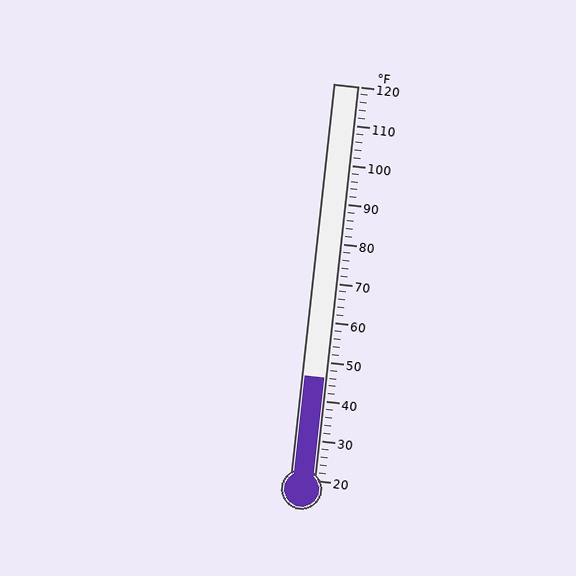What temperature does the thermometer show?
The thermometer shows approximately 46°F.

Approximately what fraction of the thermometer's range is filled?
The thermometer is filled to approximately 25% of its range.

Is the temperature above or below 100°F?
The temperature is below 100°F.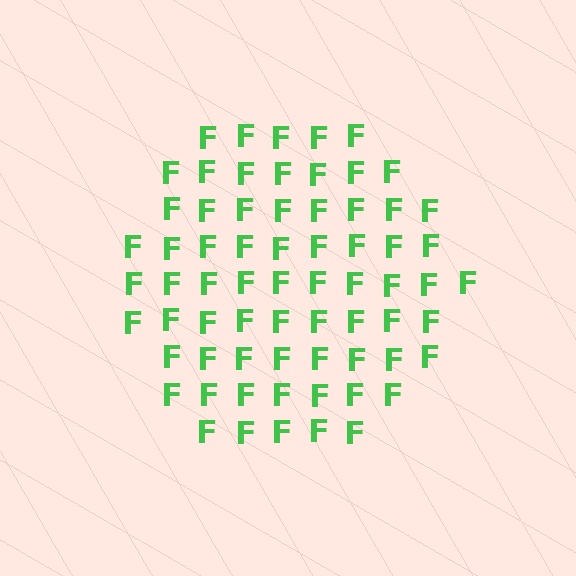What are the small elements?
The small elements are letter F's.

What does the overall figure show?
The overall figure shows a hexagon.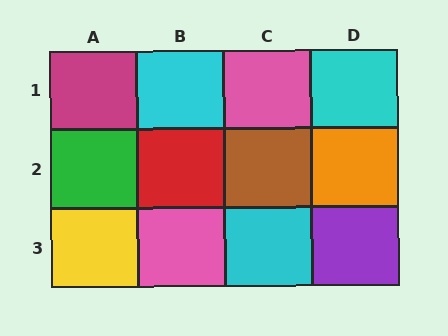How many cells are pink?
2 cells are pink.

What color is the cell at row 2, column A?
Green.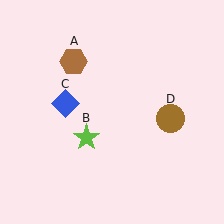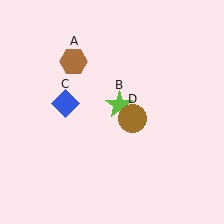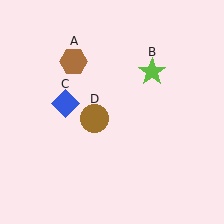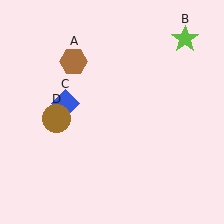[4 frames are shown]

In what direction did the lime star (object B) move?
The lime star (object B) moved up and to the right.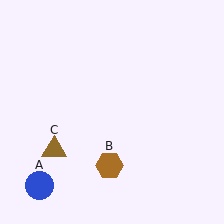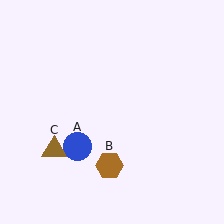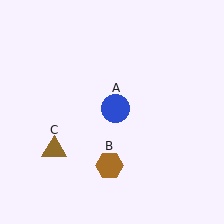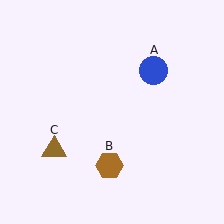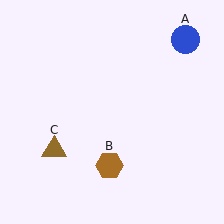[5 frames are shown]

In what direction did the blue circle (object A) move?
The blue circle (object A) moved up and to the right.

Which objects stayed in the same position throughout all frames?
Brown hexagon (object B) and brown triangle (object C) remained stationary.